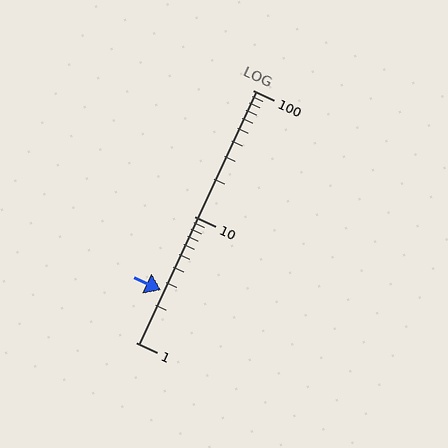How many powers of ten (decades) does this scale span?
The scale spans 2 decades, from 1 to 100.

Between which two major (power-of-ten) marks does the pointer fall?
The pointer is between 1 and 10.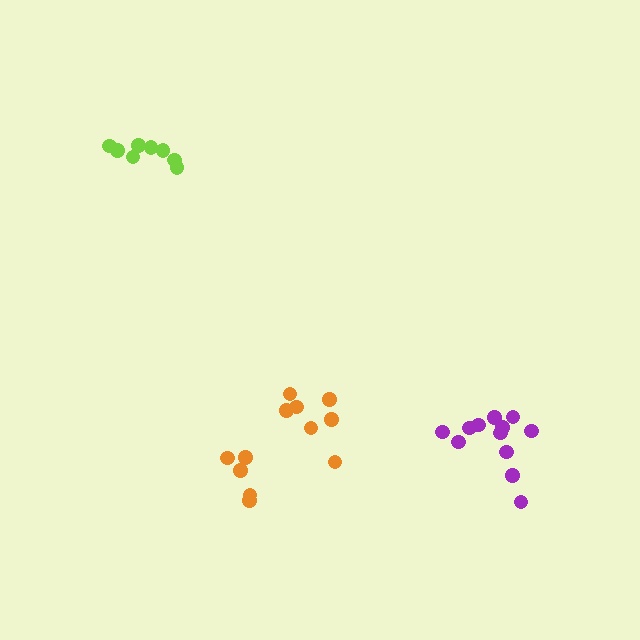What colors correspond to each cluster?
The clusters are colored: orange, purple, lime.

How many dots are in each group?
Group 1: 12 dots, Group 2: 12 dots, Group 3: 8 dots (32 total).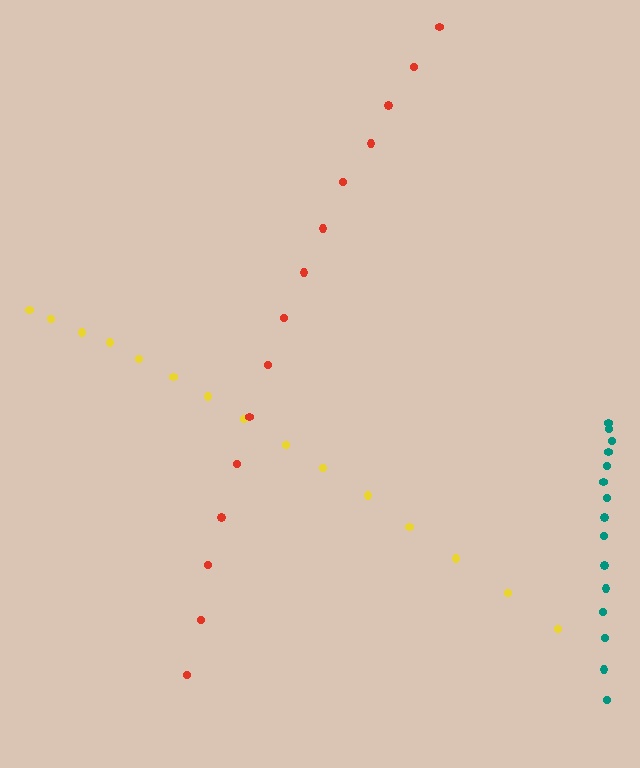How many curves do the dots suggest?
There are 3 distinct paths.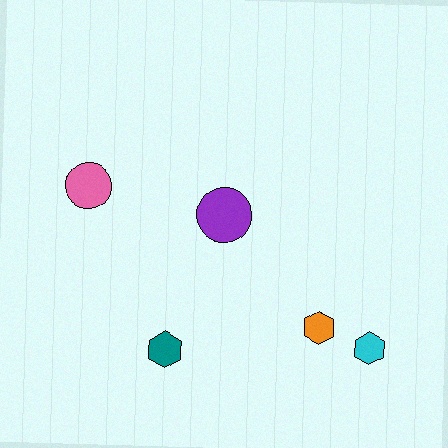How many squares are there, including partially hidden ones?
There are no squares.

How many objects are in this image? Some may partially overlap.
There are 5 objects.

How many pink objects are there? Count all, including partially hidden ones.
There is 1 pink object.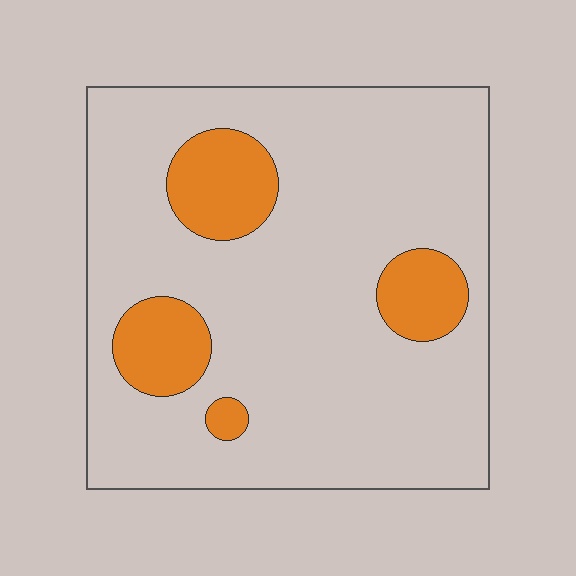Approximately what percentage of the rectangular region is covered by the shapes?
Approximately 15%.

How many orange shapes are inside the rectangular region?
4.